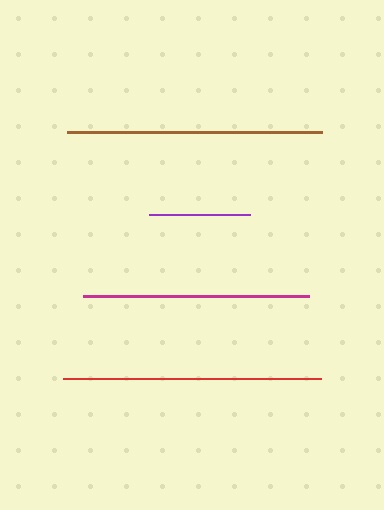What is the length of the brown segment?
The brown segment is approximately 256 pixels long.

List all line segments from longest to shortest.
From longest to shortest: red, brown, magenta, purple.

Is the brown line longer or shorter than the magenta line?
The brown line is longer than the magenta line.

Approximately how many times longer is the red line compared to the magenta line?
The red line is approximately 1.1 times the length of the magenta line.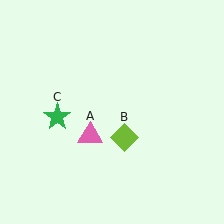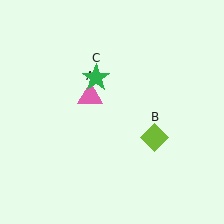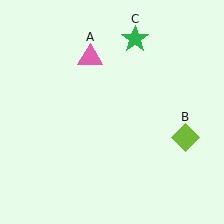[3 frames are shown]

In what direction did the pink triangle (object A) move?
The pink triangle (object A) moved up.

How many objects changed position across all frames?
3 objects changed position: pink triangle (object A), lime diamond (object B), green star (object C).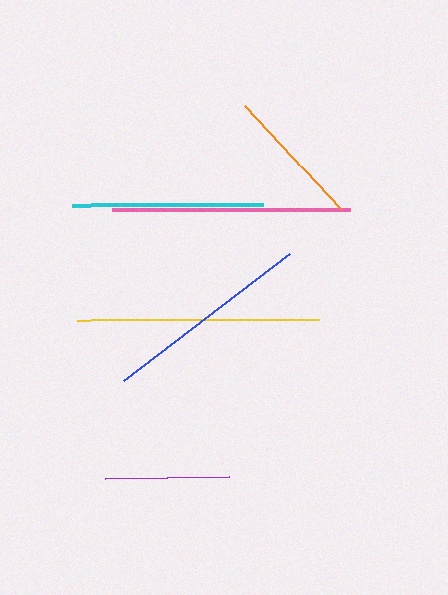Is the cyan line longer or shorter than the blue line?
The blue line is longer than the cyan line.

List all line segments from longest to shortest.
From longest to shortest: yellow, pink, blue, cyan, orange, purple.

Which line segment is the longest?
The yellow line is the longest at approximately 242 pixels.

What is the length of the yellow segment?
The yellow segment is approximately 242 pixels long.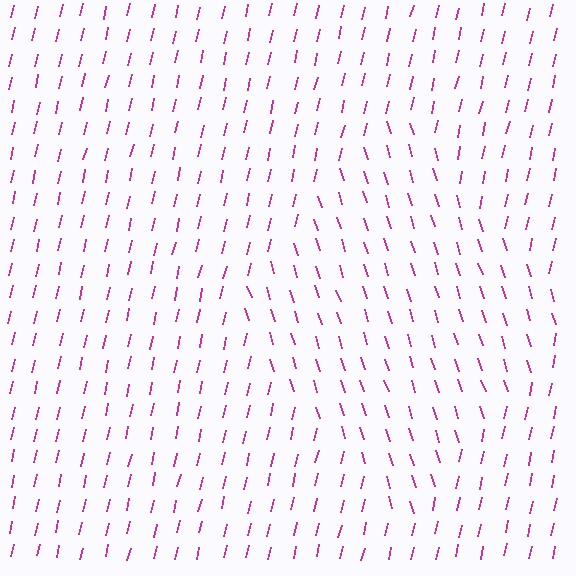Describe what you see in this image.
The image is filled with small magenta line segments. A diamond region in the image has lines oriented differently from the surrounding lines, creating a visible texture boundary.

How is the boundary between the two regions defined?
The boundary is defined purely by a change in line orientation (approximately 31 degrees difference). All lines are the same color and thickness.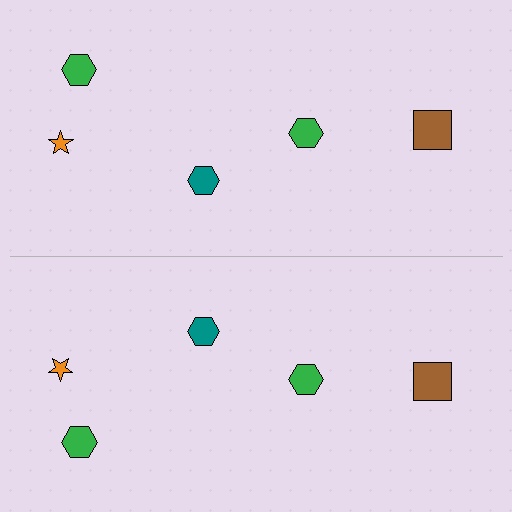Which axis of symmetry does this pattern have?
The pattern has a horizontal axis of symmetry running through the center of the image.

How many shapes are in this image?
There are 10 shapes in this image.